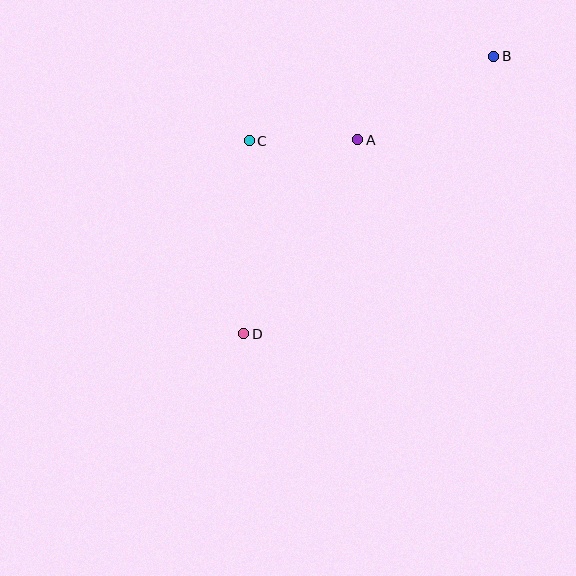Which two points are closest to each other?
Points A and C are closest to each other.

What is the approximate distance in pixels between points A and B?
The distance between A and B is approximately 159 pixels.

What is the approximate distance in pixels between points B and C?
The distance between B and C is approximately 259 pixels.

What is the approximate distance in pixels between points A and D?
The distance between A and D is approximately 225 pixels.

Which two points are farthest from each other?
Points B and D are farthest from each other.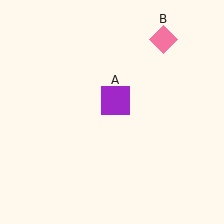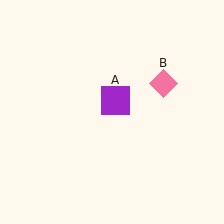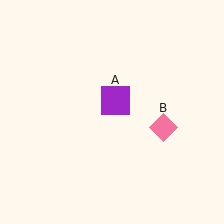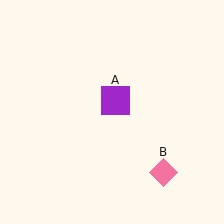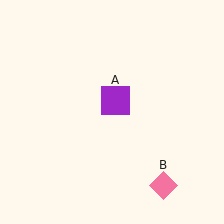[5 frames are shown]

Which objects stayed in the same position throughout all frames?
Purple square (object A) remained stationary.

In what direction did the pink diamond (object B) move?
The pink diamond (object B) moved down.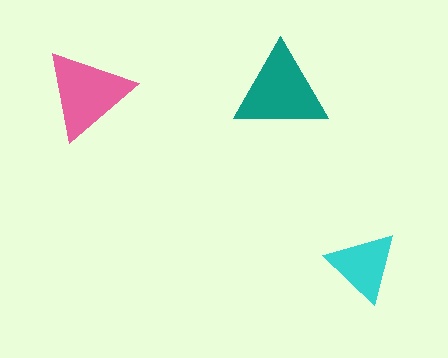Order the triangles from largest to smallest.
the teal one, the pink one, the cyan one.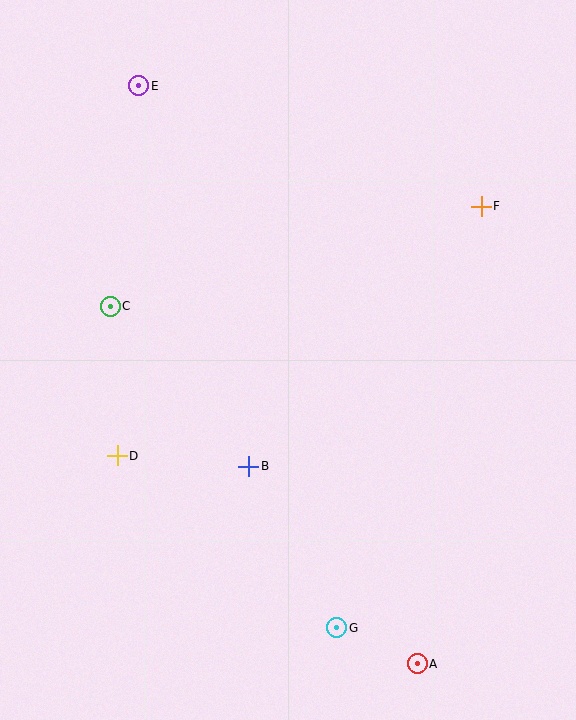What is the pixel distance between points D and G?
The distance between D and G is 279 pixels.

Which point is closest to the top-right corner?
Point F is closest to the top-right corner.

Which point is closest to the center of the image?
Point B at (249, 466) is closest to the center.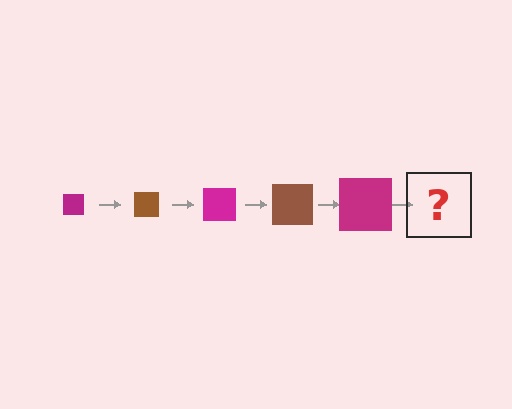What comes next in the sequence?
The next element should be a brown square, larger than the previous one.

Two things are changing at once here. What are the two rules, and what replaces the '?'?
The two rules are that the square grows larger each step and the color cycles through magenta and brown. The '?' should be a brown square, larger than the previous one.